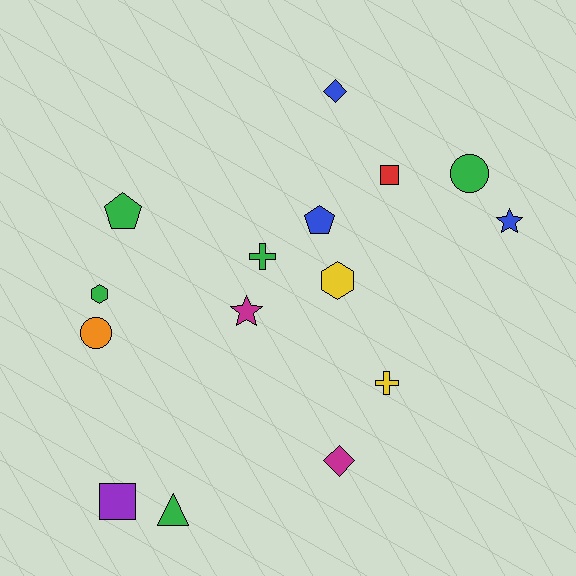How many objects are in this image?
There are 15 objects.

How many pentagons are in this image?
There are 2 pentagons.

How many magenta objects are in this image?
There are 2 magenta objects.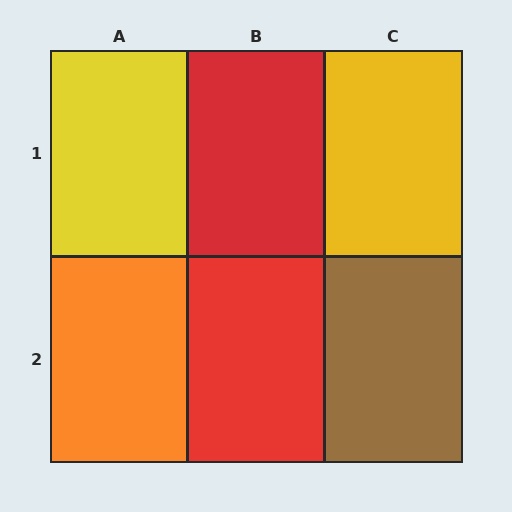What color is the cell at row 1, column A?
Yellow.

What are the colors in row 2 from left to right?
Orange, red, brown.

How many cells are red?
2 cells are red.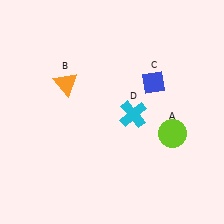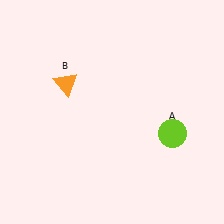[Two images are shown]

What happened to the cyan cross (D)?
The cyan cross (D) was removed in Image 2. It was in the bottom-right area of Image 1.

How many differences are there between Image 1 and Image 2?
There are 2 differences between the two images.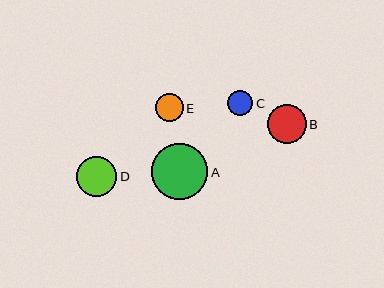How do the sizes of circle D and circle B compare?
Circle D and circle B are approximately the same size.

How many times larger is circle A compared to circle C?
Circle A is approximately 2.3 times the size of circle C.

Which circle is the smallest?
Circle C is the smallest with a size of approximately 25 pixels.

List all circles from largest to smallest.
From largest to smallest: A, D, B, E, C.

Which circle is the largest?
Circle A is the largest with a size of approximately 56 pixels.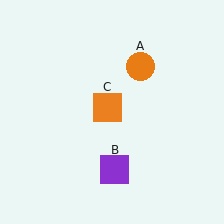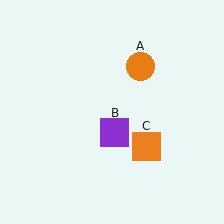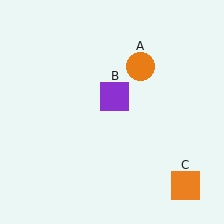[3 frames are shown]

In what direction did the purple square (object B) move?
The purple square (object B) moved up.